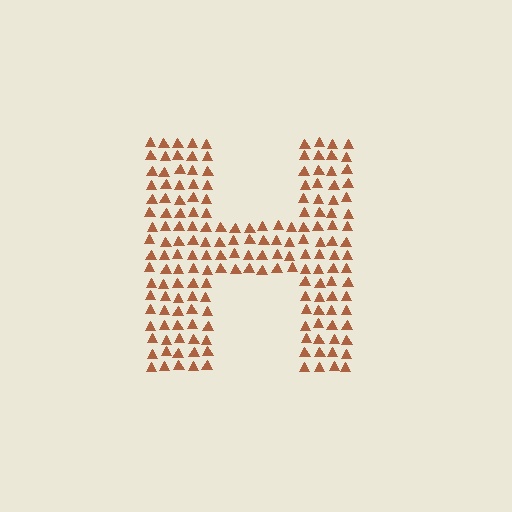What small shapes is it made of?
It is made of small triangles.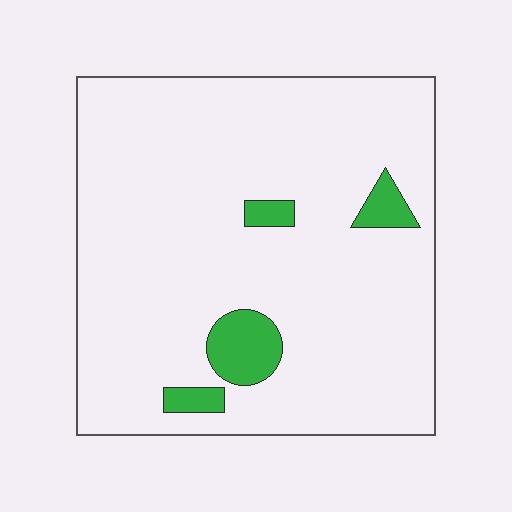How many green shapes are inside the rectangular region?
4.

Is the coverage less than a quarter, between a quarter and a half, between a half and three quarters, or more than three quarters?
Less than a quarter.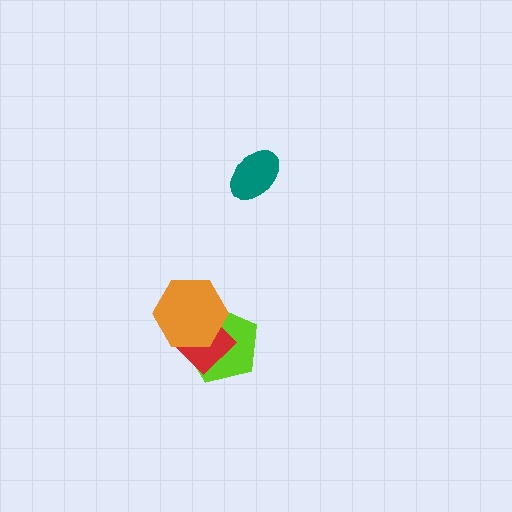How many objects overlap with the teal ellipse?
0 objects overlap with the teal ellipse.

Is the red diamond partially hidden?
Yes, it is partially covered by another shape.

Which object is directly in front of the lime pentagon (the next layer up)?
The red diamond is directly in front of the lime pentagon.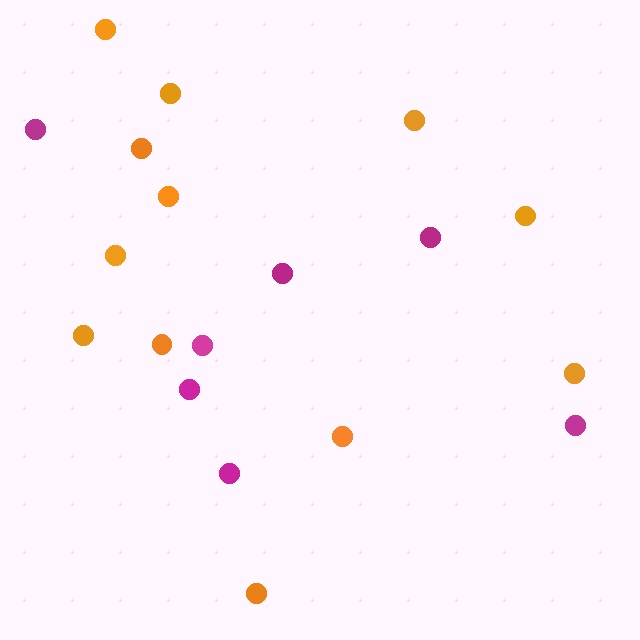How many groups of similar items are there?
There are 2 groups: one group of magenta circles (7) and one group of orange circles (12).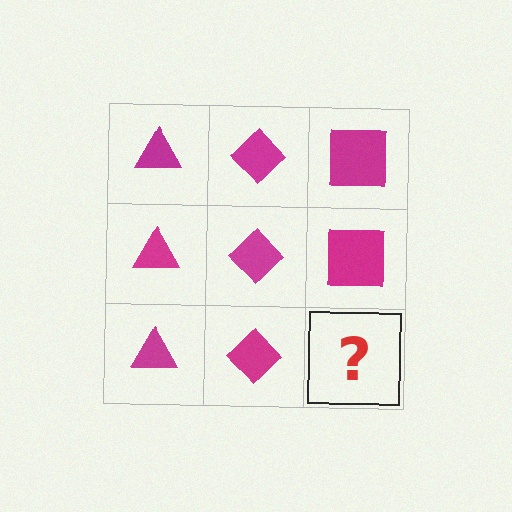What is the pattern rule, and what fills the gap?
The rule is that each column has a consistent shape. The gap should be filled with a magenta square.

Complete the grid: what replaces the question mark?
The question mark should be replaced with a magenta square.